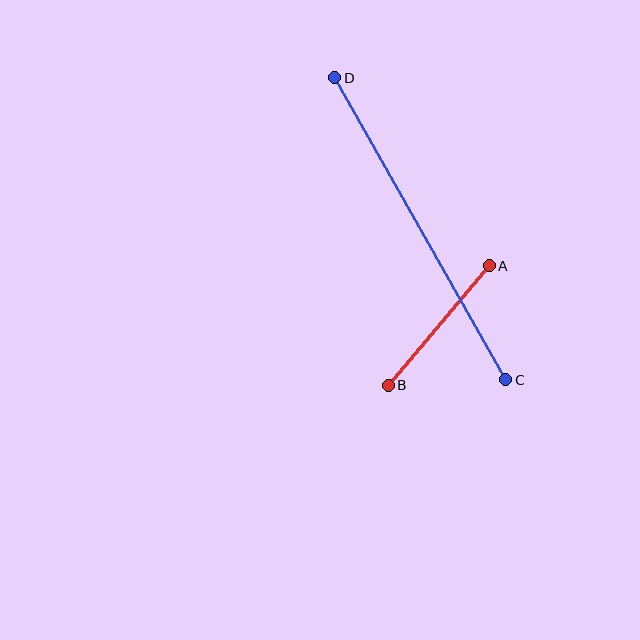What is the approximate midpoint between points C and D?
The midpoint is at approximately (420, 229) pixels.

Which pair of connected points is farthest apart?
Points C and D are farthest apart.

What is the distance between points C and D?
The distance is approximately 347 pixels.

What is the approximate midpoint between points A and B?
The midpoint is at approximately (439, 326) pixels.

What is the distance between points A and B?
The distance is approximately 157 pixels.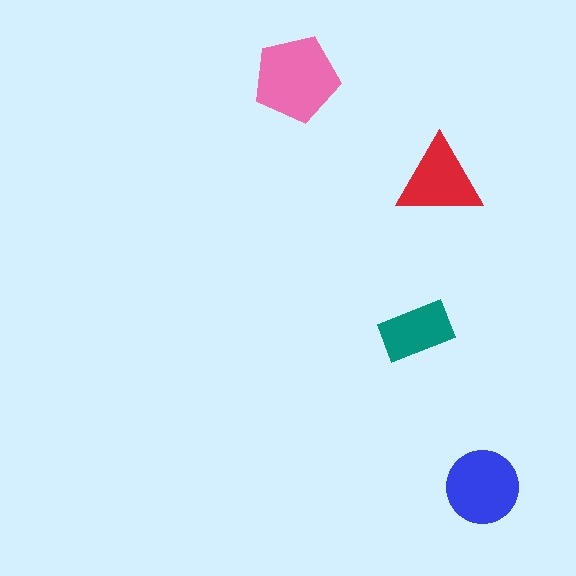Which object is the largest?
The pink pentagon.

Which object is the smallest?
The teal rectangle.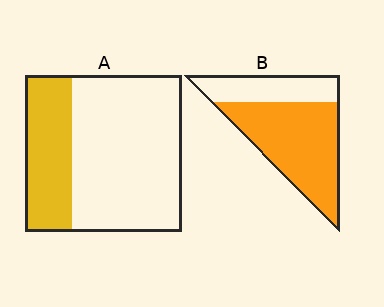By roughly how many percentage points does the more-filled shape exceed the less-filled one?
By roughly 40 percentage points (B over A).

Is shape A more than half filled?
No.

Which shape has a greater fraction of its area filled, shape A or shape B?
Shape B.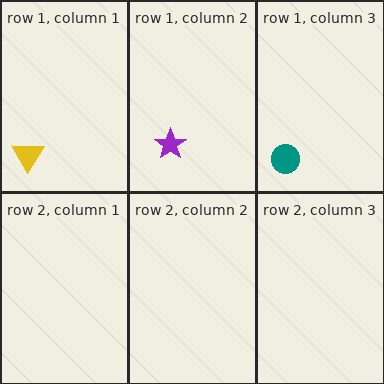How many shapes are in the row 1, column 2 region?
1.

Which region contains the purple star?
The row 1, column 2 region.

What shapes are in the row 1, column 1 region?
The yellow triangle.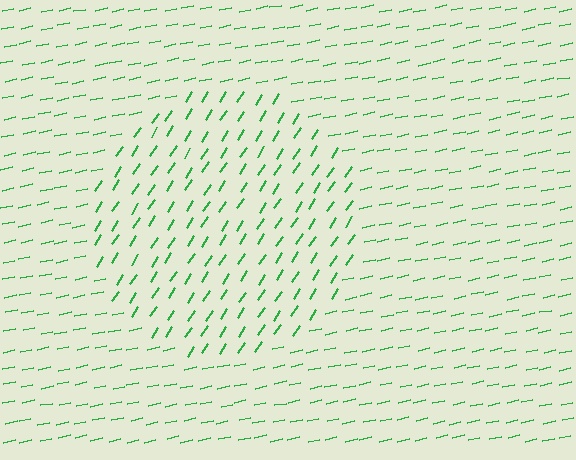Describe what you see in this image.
The image is filled with small green line segments. A circle region in the image has lines oriented differently from the surrounding lines, creating a visible texture boundary.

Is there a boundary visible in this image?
Yes, there is a texture boundary formed by a change in line orientation.